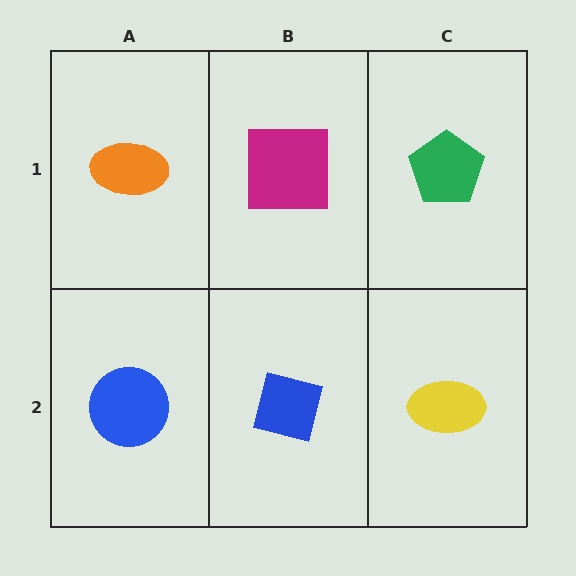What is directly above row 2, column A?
An orange ellipse.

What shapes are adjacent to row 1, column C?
A yellow ellipse (row 2, column C), a magenta square (row 1, column B).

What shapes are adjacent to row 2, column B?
A magenta square (row 1, column B), a blue circle (row 2, column A), a yellow ellipse (row 2, column C).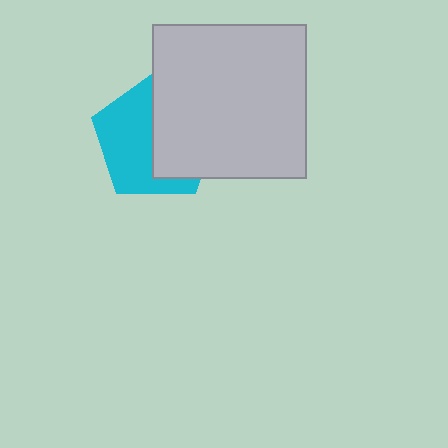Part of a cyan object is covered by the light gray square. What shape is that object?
It is a pentagon.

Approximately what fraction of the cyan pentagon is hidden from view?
Roughly 49% of the cyan pentagon is hidden behind the light gray square.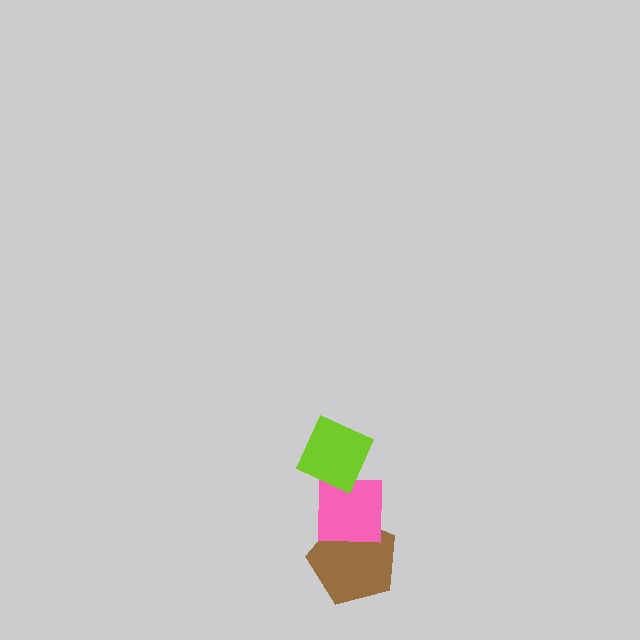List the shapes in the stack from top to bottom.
From top to bottom: the lime diamond, the pink square, the brown pentagon.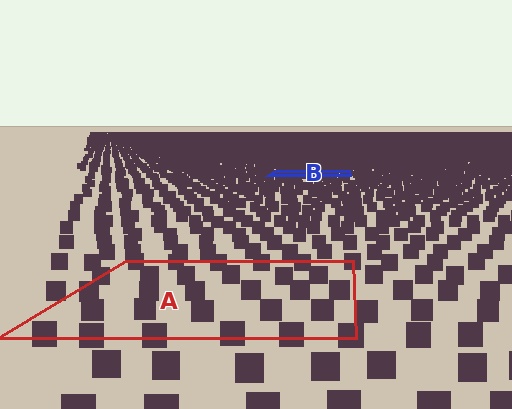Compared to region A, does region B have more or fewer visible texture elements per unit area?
Region B has more texture elements per unit area — they are packed more densely because it is farther away.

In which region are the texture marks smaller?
The texture marks are smaller in region B, because it is farther away.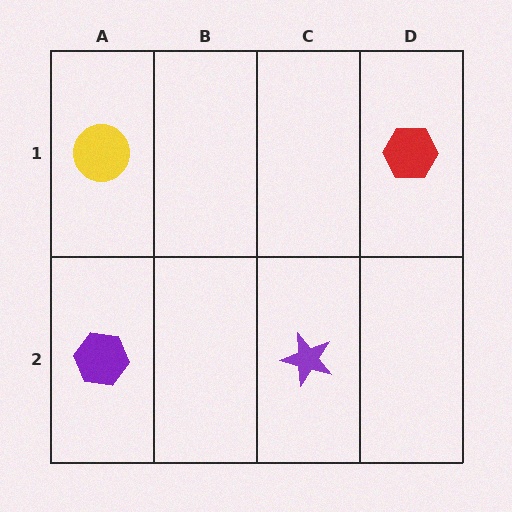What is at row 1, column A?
A yellow circle.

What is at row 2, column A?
A purple hexagon.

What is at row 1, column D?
A red hexagon.